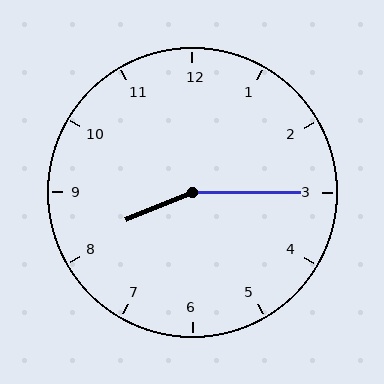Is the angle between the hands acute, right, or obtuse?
It is obtuse.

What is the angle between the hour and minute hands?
Approximately 158 degrees.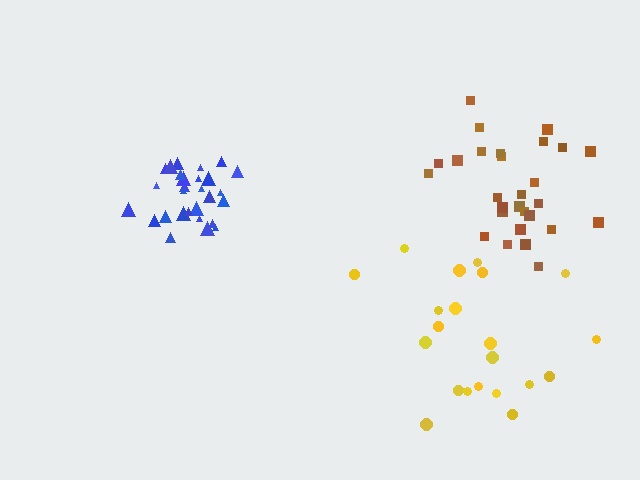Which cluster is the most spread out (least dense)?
Yellow.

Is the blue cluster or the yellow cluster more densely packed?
Blue.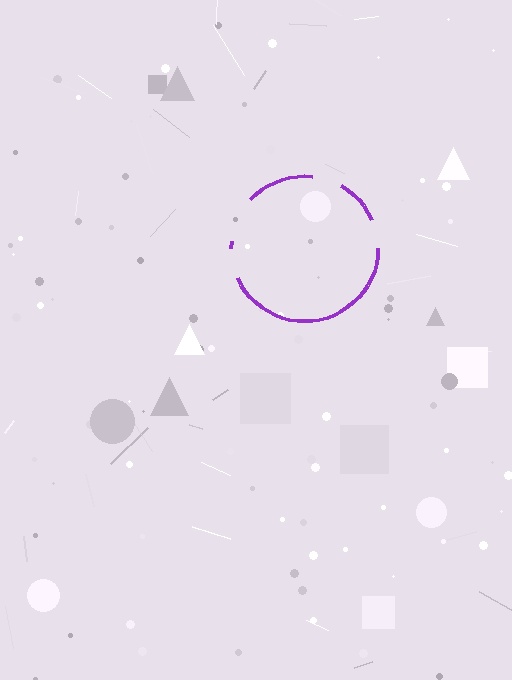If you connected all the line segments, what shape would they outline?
They would outline a circle.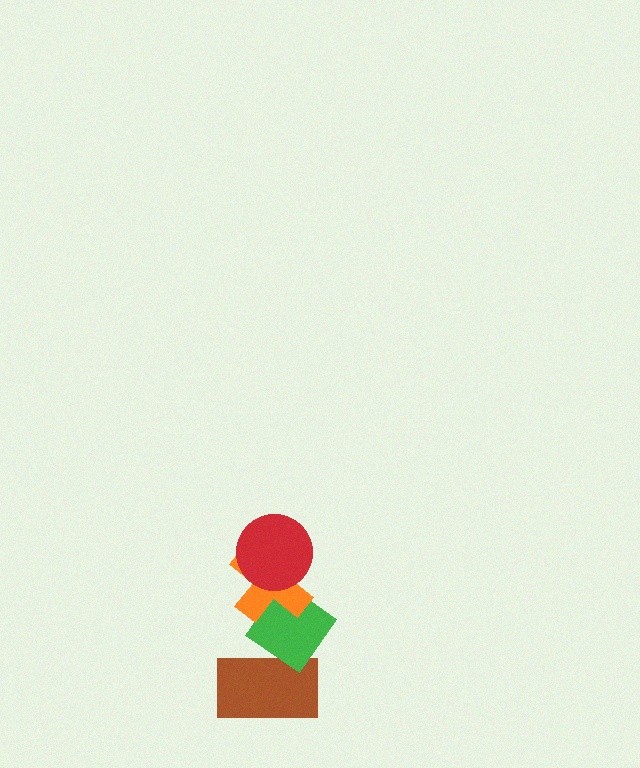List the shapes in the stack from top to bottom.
From top to bottom: the red circle, the orange cross, the green diamond, the brown rectangle.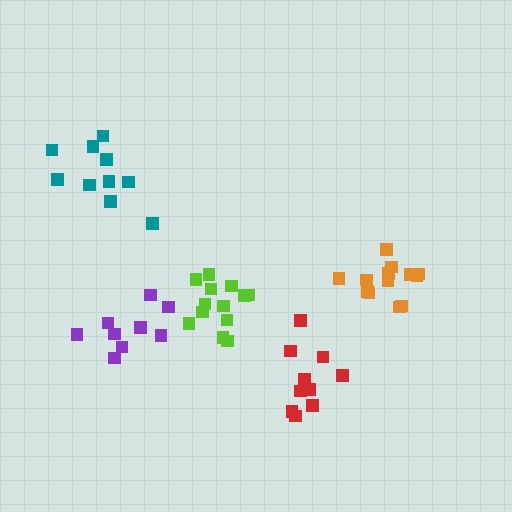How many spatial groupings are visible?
There are 5 spatial groupings.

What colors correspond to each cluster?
The clusters are colored: lime, teal, purple, orange, red.